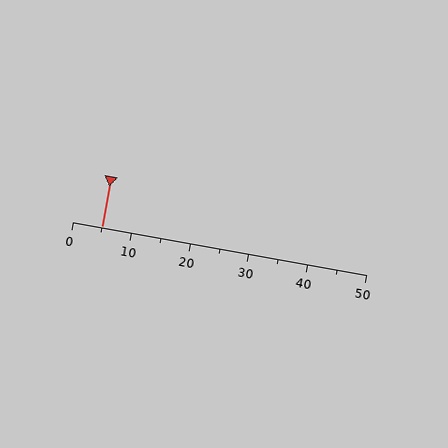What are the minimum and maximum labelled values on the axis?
The axis runs from 0 to 50.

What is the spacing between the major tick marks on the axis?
The major ticks are spaced 10 apart.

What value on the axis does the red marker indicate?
The marker indicates approximately 5.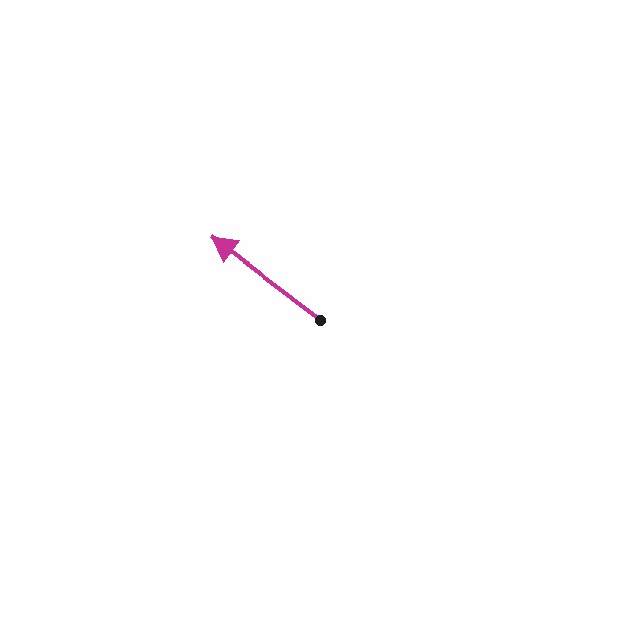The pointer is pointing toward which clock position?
Roughly 10 o'clock.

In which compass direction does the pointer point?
Northwest.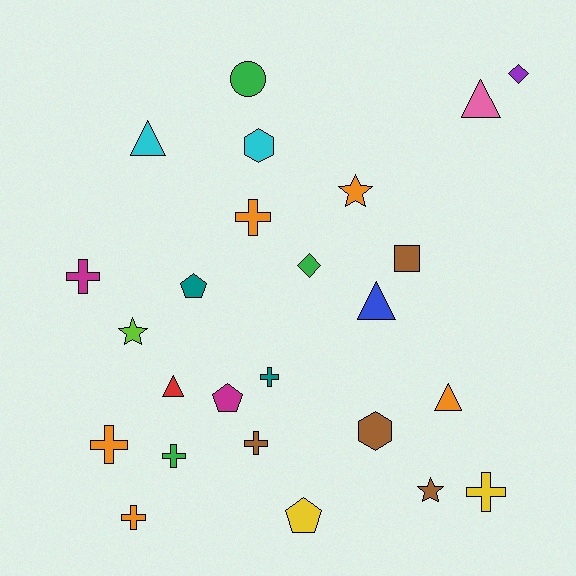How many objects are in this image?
There are 25 objects.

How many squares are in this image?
There is 1 square.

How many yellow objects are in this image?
There are 2 yellow objects.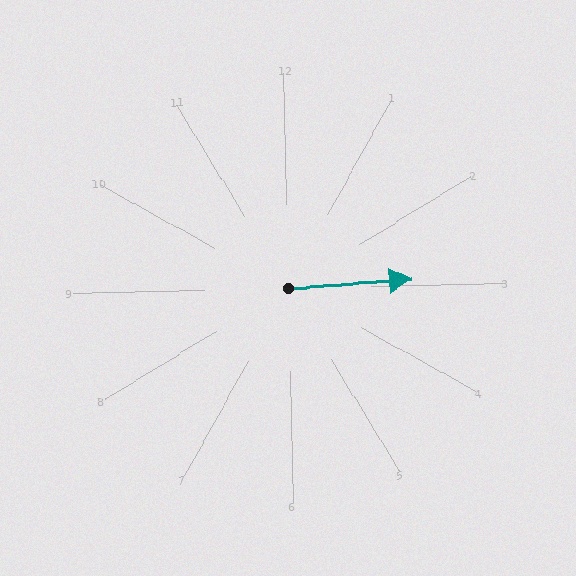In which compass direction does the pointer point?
East.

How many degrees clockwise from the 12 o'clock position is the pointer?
Approximately 87 degrees.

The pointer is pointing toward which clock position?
Roughly 3 o'clock.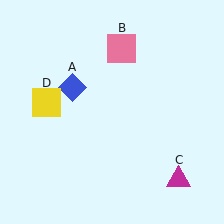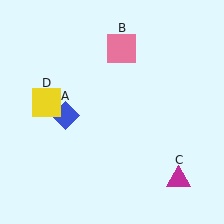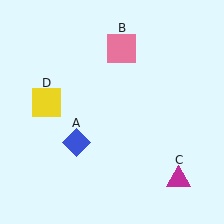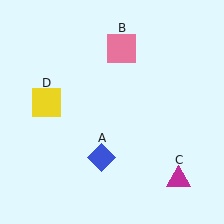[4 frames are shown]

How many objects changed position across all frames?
1 object changed position: blue diamond (object A).